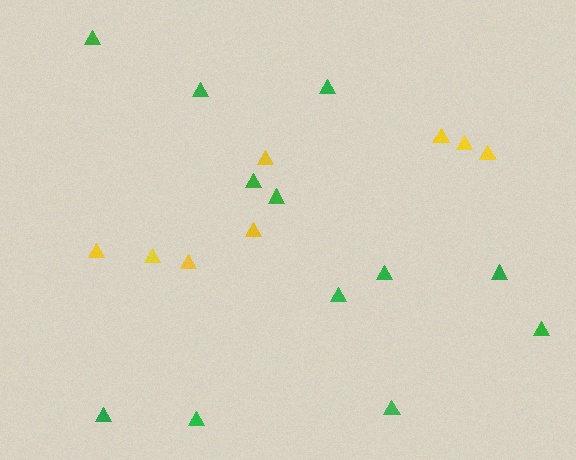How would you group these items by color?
There are 2 groups: one group of yellow triangles (8) and one group of green triangles (12).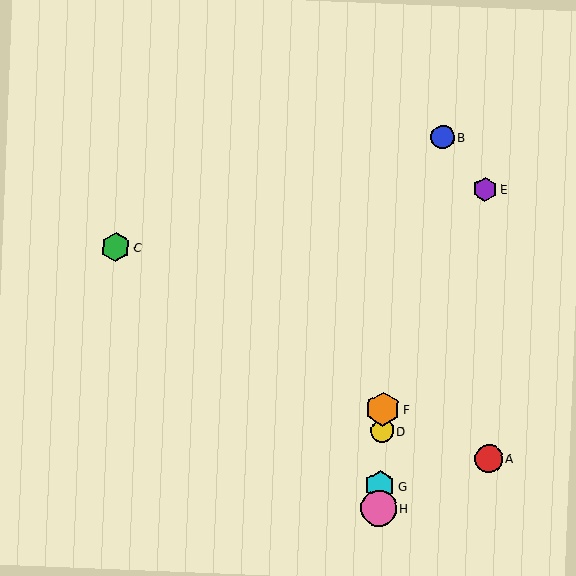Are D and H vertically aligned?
Yes, both are at x≈382.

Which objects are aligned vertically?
Objects D, F, G, H are aligned vertically.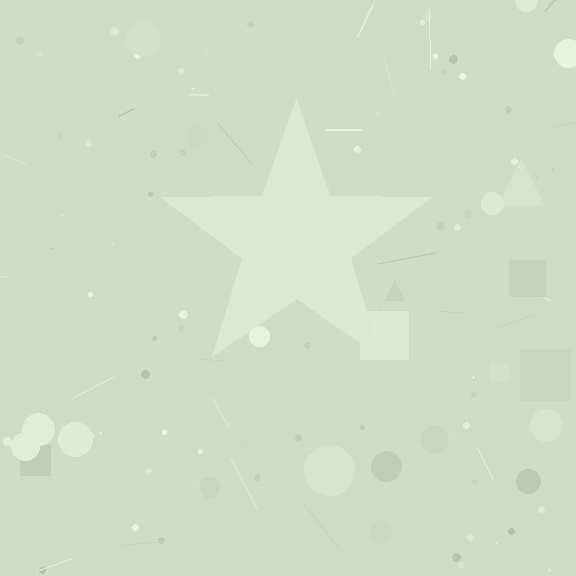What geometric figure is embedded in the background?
A star is embedded in the background.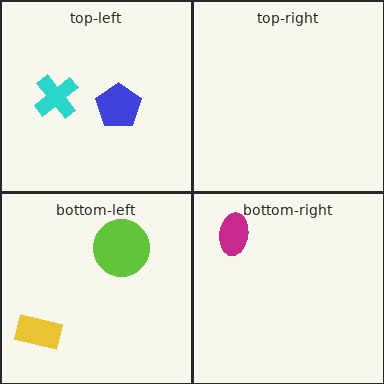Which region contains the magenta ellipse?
The bottom-right region.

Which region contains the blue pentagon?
The top-left region.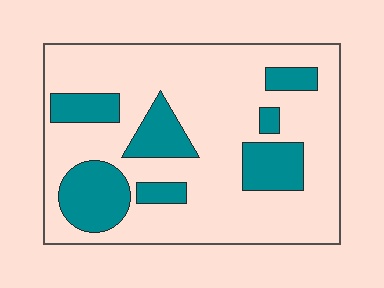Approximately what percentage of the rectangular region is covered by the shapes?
Approximately 25%.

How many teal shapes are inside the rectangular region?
7.